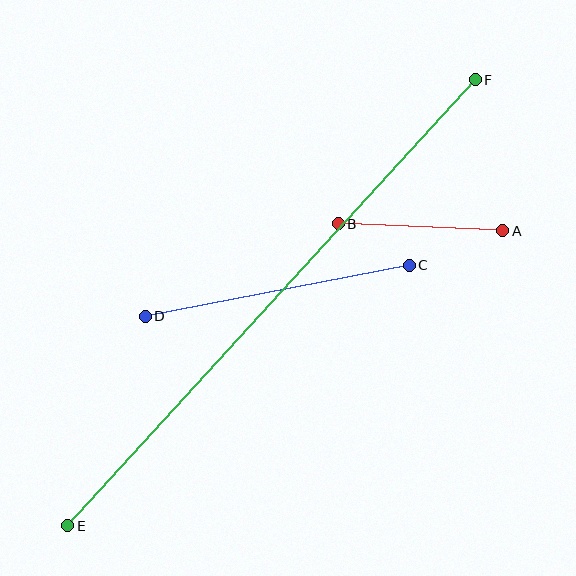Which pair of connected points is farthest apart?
Points E and F are farthest apart.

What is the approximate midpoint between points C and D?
The midpoint is at approximately (277, 291) pixels.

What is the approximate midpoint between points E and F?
The midpoint is at approximately (272, 303) pixels.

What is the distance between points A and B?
The distance is approximately 164 pixels.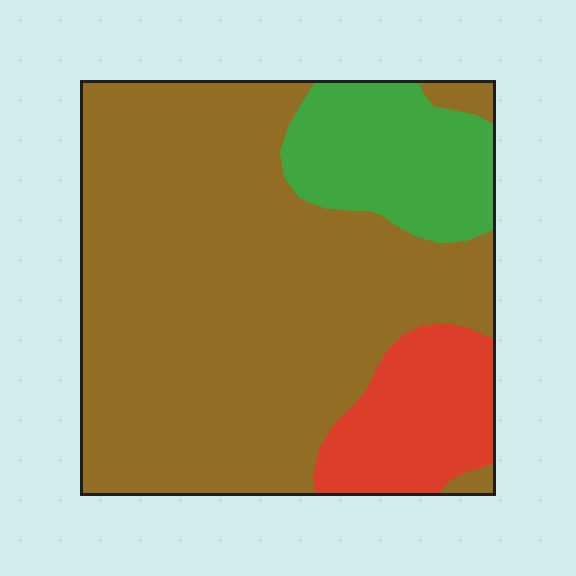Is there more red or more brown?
Brown.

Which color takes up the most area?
Brown, at roughly 70%.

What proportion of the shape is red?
Red takes up about one eighth (1/8) of the shape.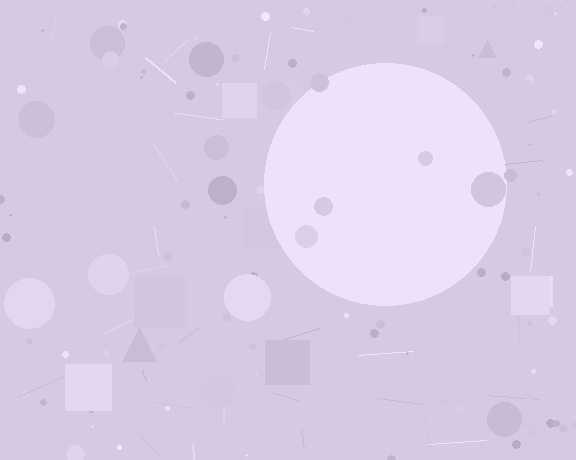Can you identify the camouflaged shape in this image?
The camouflaged shape is a circle.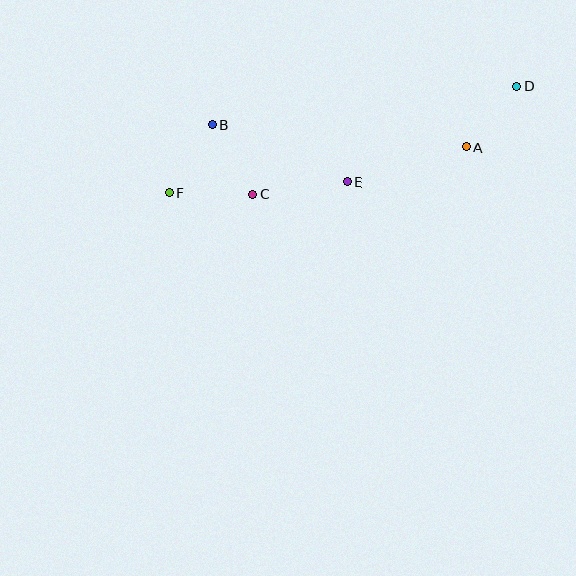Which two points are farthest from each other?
Points D and F are farthest from each other.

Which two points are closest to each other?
Points A and D are closest to each other.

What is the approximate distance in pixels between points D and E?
The distance between D and E is approximately 195 pixels.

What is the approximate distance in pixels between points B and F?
The distance between B and F is approximately 80 pixels.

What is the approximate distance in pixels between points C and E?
The distance between C and E is approximately 95 pixels.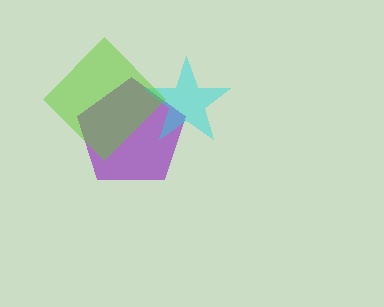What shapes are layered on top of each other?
The layered shapes are: a purple pentagon, a cyan star, a lime diamond.